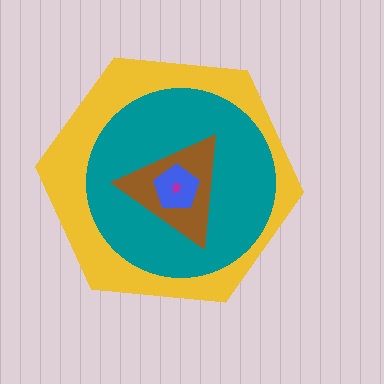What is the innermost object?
The magenta star.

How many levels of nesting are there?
5.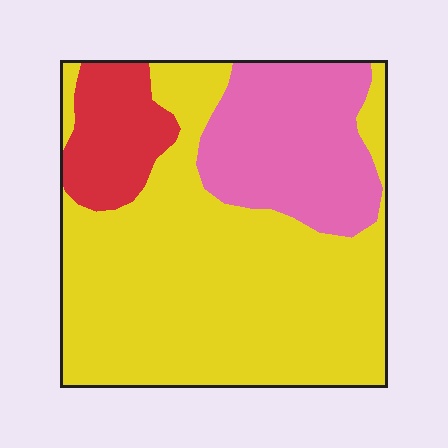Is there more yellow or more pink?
Yellow.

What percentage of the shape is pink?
Pink covers 24% of the shape.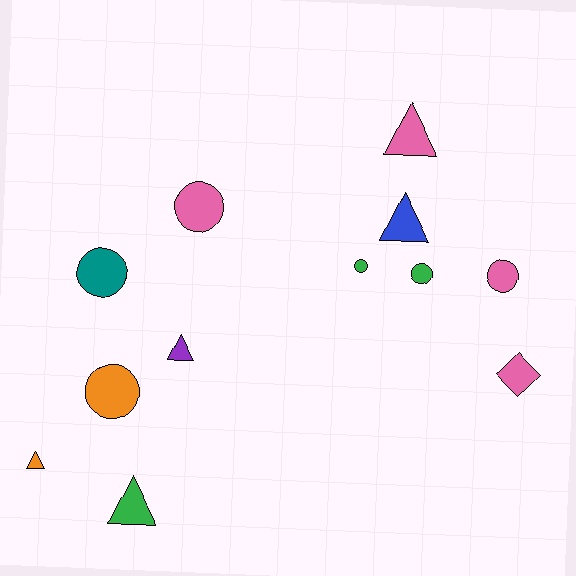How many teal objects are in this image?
There is 1 teal object.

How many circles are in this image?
There are 6 circles.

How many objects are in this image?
There are 12 objects.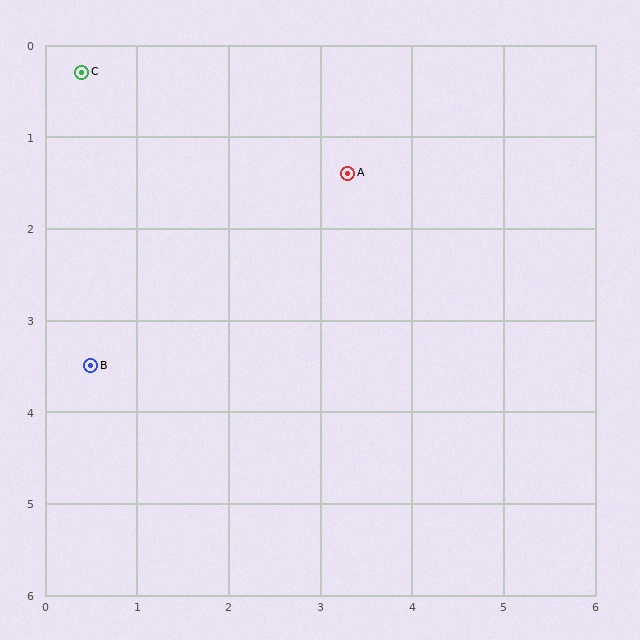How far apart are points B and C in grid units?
Points B and C are about 3.2 grid units apart.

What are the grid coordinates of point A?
Point A is at approximately (3.3, 1.4).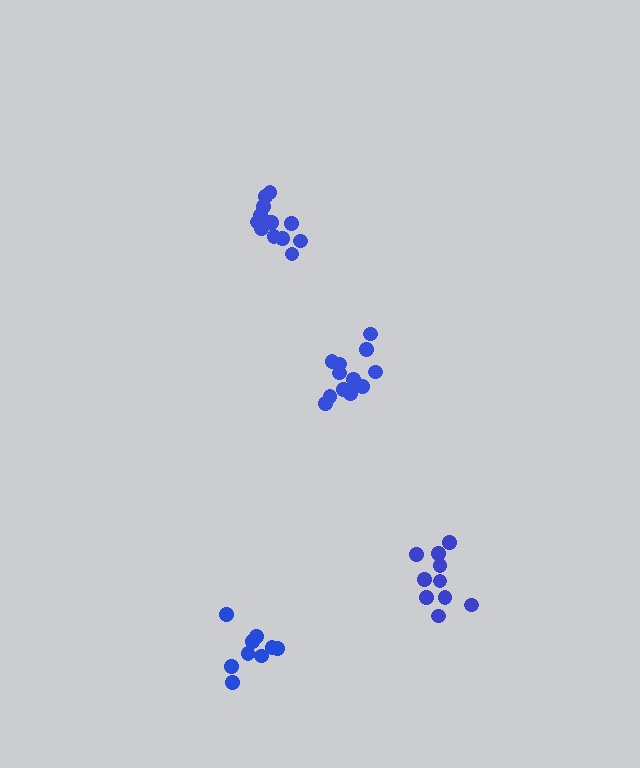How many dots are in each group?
Group 1: 10 dots, Group 2: 12 dots, Group 3: 13 dots, Group 4: 9 dots (44 total).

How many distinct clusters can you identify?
There are 4 distinct clusters.